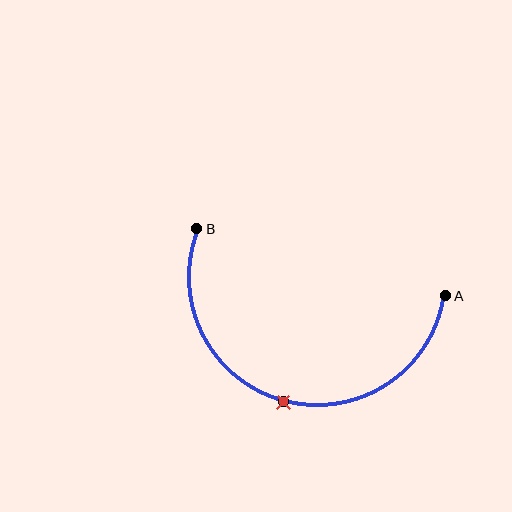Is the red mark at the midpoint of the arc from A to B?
Yes. The red mark lies on the arc at equal arc-length from both A and B — it is the arc midpoint.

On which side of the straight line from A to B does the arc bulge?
The arc bulges below the straight line connecting A and B.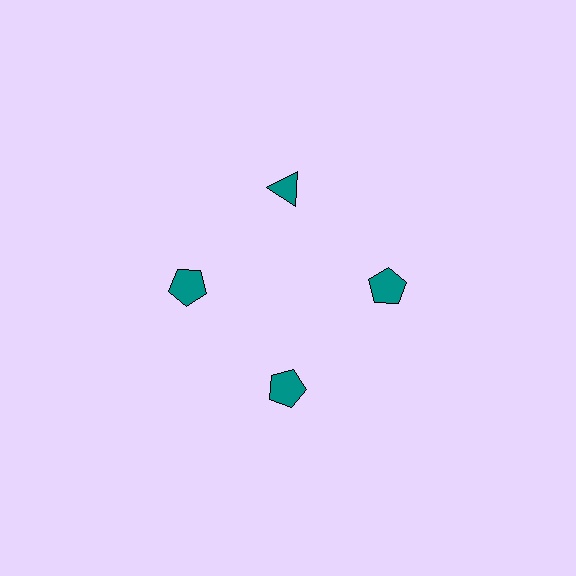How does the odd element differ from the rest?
It has a different shape: triangle instead of pentagon.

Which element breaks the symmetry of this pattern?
The teal triangle at roughly the 12 o'clock position breaks the symmetry. All other shapes are teal pentagons.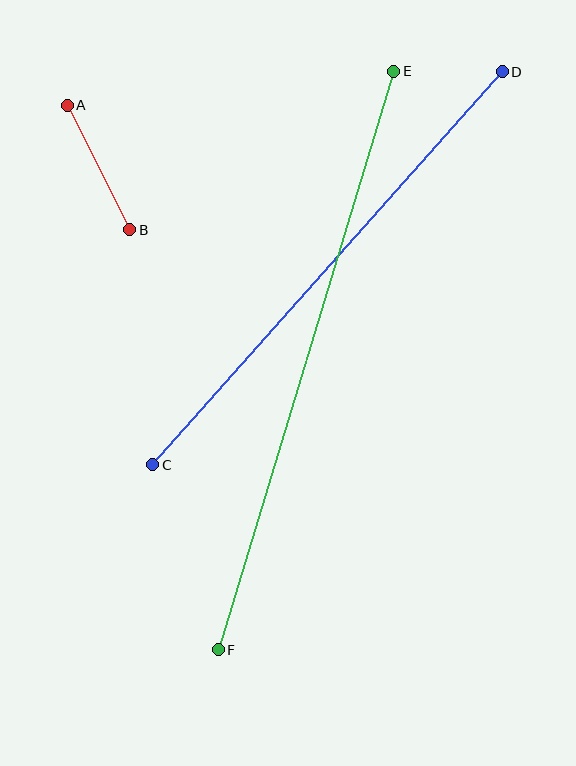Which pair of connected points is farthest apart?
Points E and F are farthest apart.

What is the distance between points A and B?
The distance is approximately 139 pixels.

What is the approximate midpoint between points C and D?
The midpoint is at approximately (327, 268) pixels.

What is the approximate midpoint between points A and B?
The midpoint is at approximately (98, 168) pixels.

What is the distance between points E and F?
The distance is approximately 604 pixels.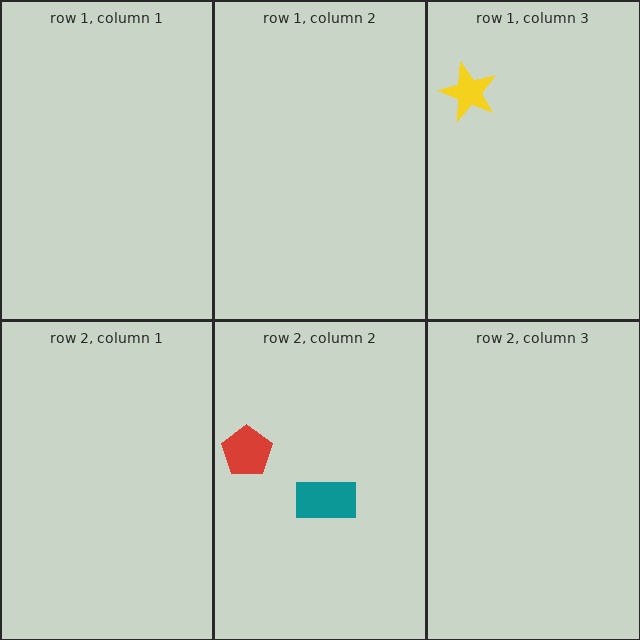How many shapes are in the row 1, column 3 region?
1.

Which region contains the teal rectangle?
The row 2, column 2 region.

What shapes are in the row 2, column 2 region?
The teal rectangle, the red pentagon.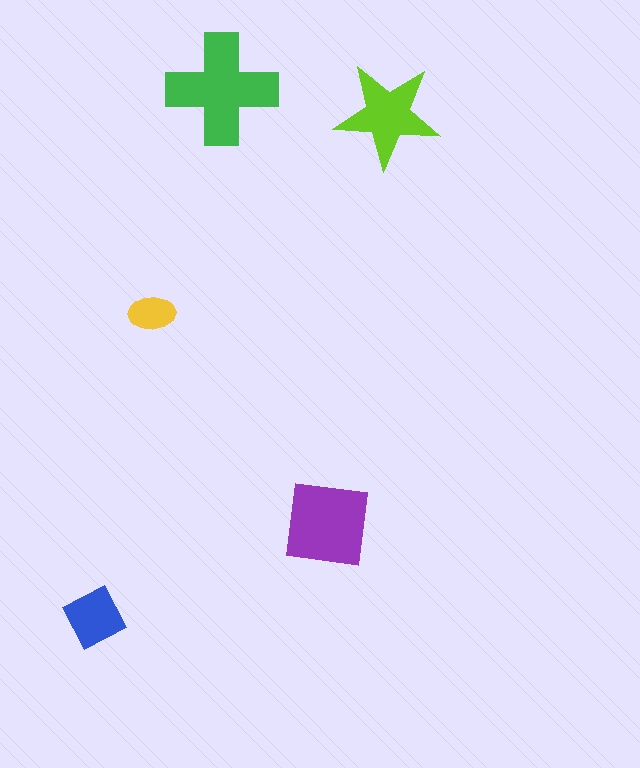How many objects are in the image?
There are 5 objects in the image.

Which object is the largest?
The green cross.